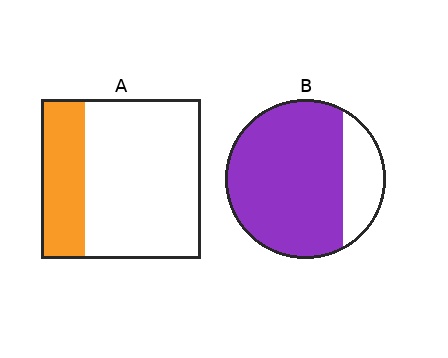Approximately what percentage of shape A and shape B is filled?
A is approximately 30% and B is approximately 80%.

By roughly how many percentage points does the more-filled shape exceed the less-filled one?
By roughly 50 percentage points (B over A).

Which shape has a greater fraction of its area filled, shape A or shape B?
Shape B.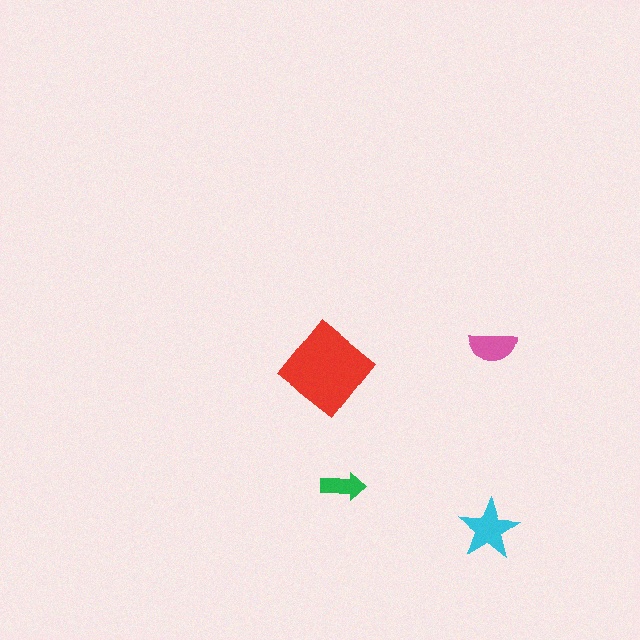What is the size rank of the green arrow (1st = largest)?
4th.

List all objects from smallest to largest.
The green arrow, the pink semicircle, the cyan star, the red diamond.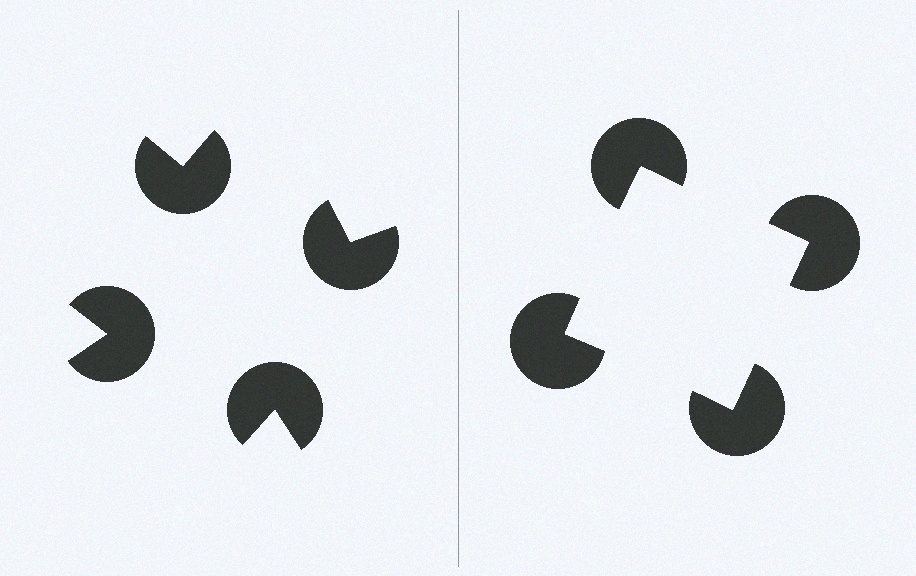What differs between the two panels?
The pac-man discs are positioned identically on both sides; only the wedge orientations differ. On the right they align to a square; on the left they are misaligned.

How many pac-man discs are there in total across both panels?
8 — 4 on each side.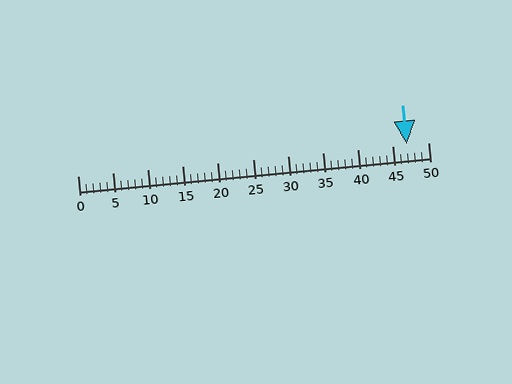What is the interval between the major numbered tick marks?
The major tick marks are spaced 5 units apart.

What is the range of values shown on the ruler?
The ruler shows values from 0 to 50.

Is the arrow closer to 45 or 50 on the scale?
The arrow is closer to 45.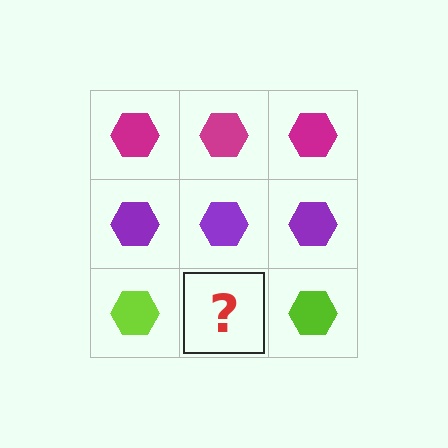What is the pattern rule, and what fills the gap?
The rule is that each row has a consistent color. The gap should be filled with a lime hexagon.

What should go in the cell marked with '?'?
The missing cell should contain a lime hexagon.